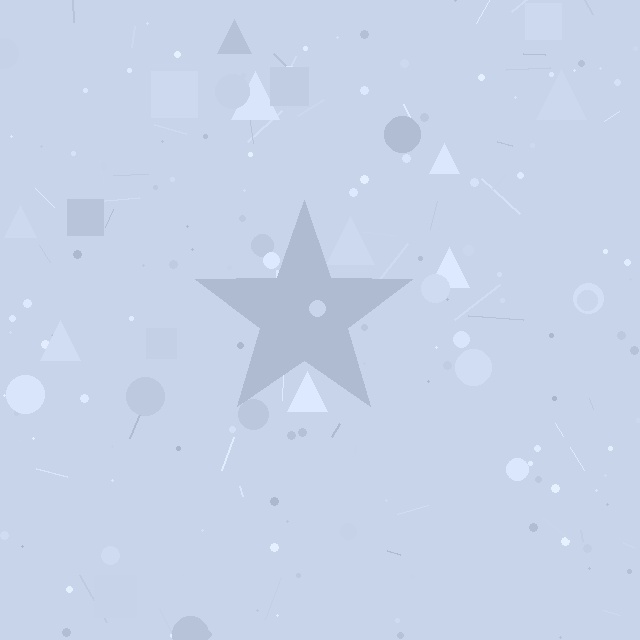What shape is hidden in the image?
A star is hidden in the image.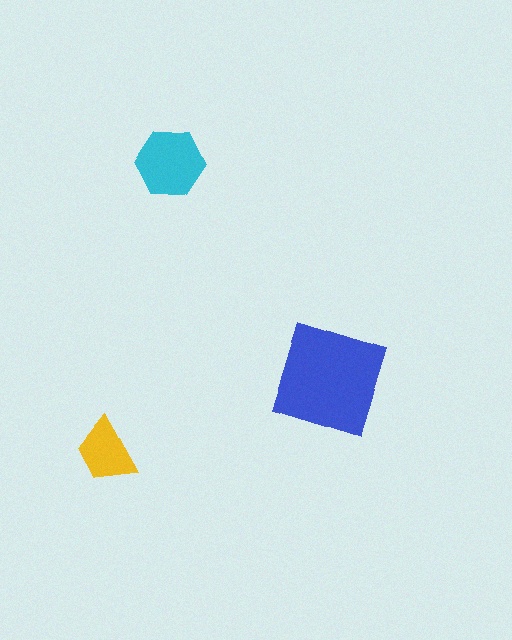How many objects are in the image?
There are 3 objects in the image.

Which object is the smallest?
The yellow trapezoid.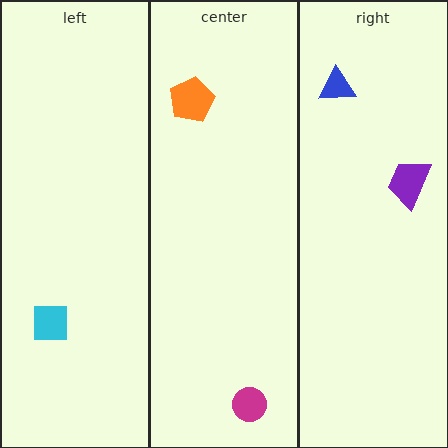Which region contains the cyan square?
The left region.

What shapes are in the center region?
The magenta circle, the orange pentagon.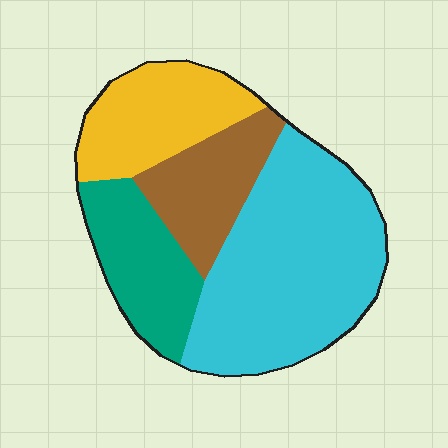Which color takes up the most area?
Cyan, at roughly 45%.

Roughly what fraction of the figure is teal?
Teal covers 18% of the figure.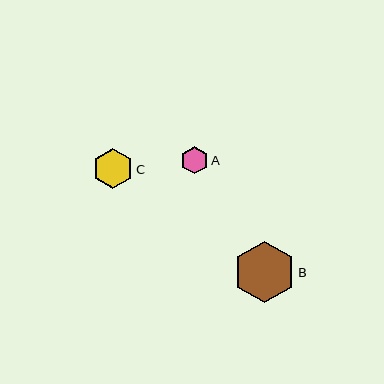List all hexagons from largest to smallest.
From largest to smallest: B, C, A.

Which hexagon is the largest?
Hexagon B is the largest with a size of approximately 62 pixels.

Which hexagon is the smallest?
Hexagon A is the smallest with a size of approximately 27 pixels.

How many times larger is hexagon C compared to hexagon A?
Hexagon C is approximately 1.5 times the size of hexagon A.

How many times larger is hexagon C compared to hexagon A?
Hexagon C is approximately 1.5 times the size of hexagon A.